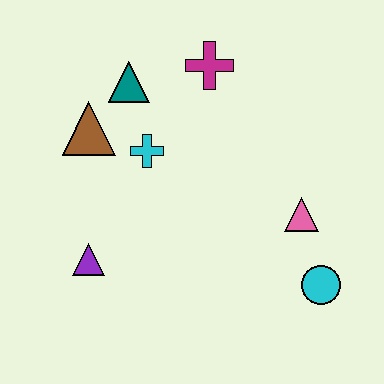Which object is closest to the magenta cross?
The teal triangle is closest to the magenta cross.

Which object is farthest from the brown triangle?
The cyan circle is farthest from the brown triangle.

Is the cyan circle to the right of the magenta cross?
Yes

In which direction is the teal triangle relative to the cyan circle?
The teal triangle is above the cyan circle.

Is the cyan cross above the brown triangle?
No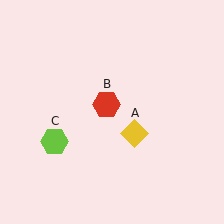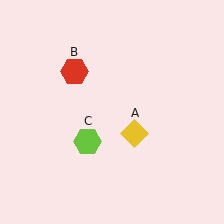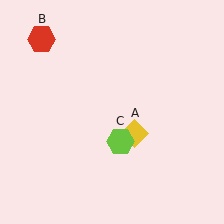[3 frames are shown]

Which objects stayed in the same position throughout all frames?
Yellow diamond (object A) remained stationary.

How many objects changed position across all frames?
2 objects changed position: red hexagon (object B), lime hexagon (object C).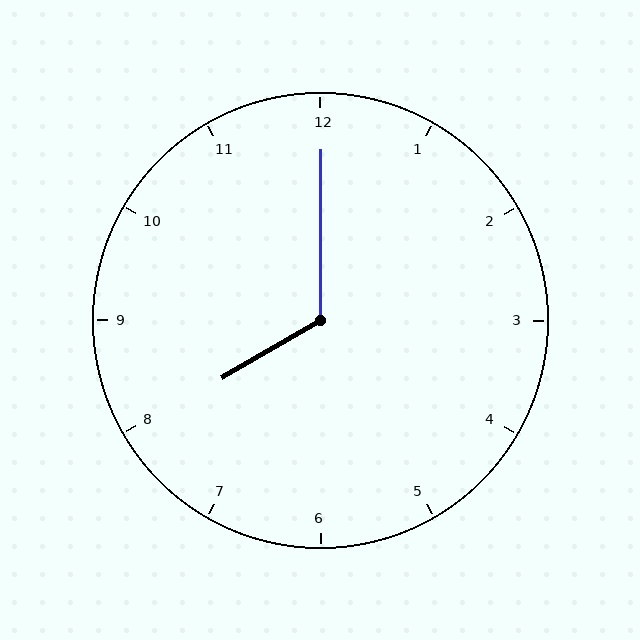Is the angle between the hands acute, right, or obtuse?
It is obtuse.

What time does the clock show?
8:00.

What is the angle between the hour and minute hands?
Approximately 120 degrees.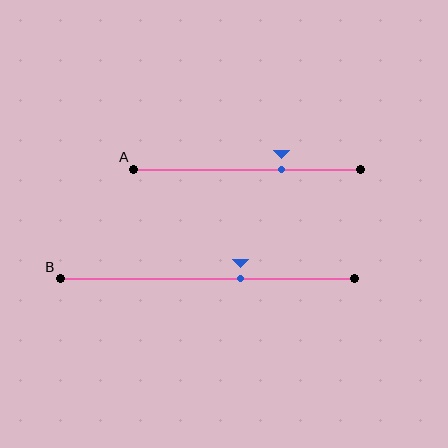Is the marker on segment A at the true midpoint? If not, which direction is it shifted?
No, the marker on segment A is shifted to the right by about 15% of the segment length.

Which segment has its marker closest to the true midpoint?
Segment B has its marker closest to the true midpoint.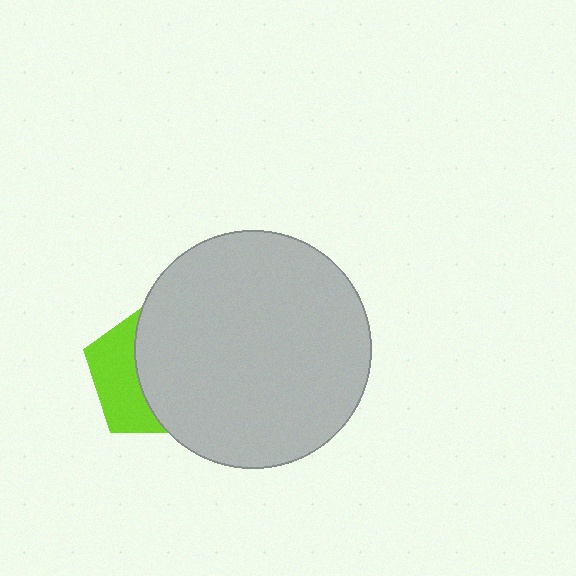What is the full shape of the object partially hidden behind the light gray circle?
The partially hidden object is a lime pentagon.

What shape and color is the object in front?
The object in front is a light gray circle.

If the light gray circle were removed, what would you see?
You would see the complete lime pentagon.